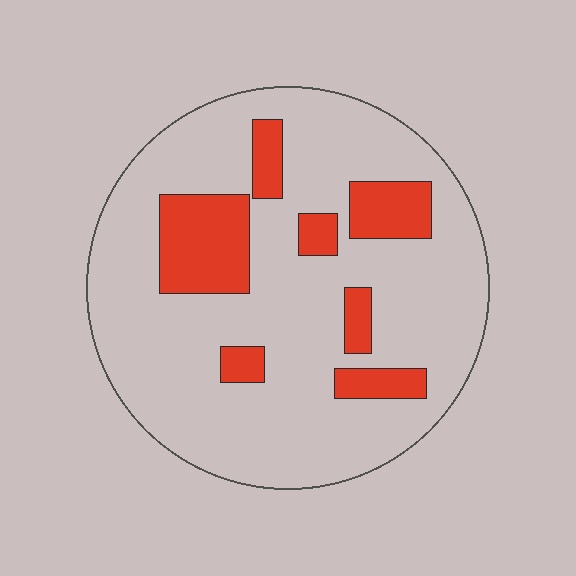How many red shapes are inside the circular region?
7.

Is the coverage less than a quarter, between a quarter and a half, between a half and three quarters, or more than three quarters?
Less than a quarter.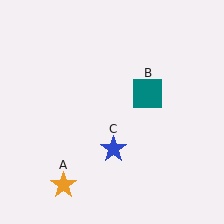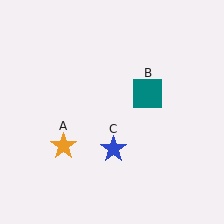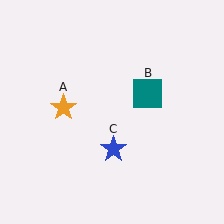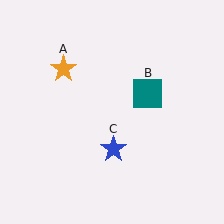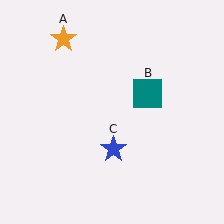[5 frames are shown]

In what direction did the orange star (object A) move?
The orange star (object A) moved up.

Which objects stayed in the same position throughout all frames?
Teal square (object B) and blue star (object C) remained stationary.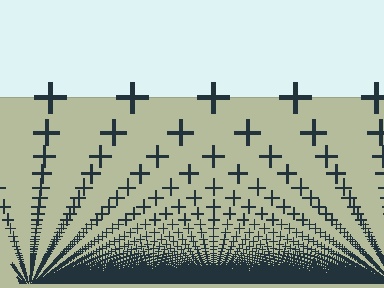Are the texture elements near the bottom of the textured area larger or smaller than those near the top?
Smaller. The gradient is inverted — elements near the bottom are smaller and denser.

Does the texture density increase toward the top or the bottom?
Density increases toward the bottom.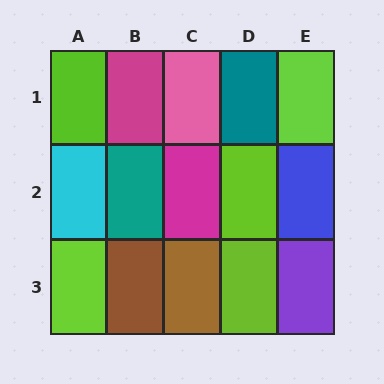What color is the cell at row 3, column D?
Lime.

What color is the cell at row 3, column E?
Purple.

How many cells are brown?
2 cells are brown.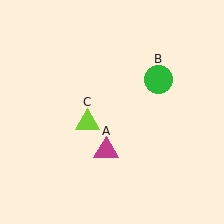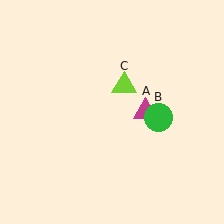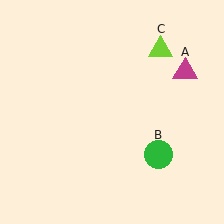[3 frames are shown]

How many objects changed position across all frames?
3 objects changed position: magenta triangle (object A), green circle (object B), lime triangle (object C).